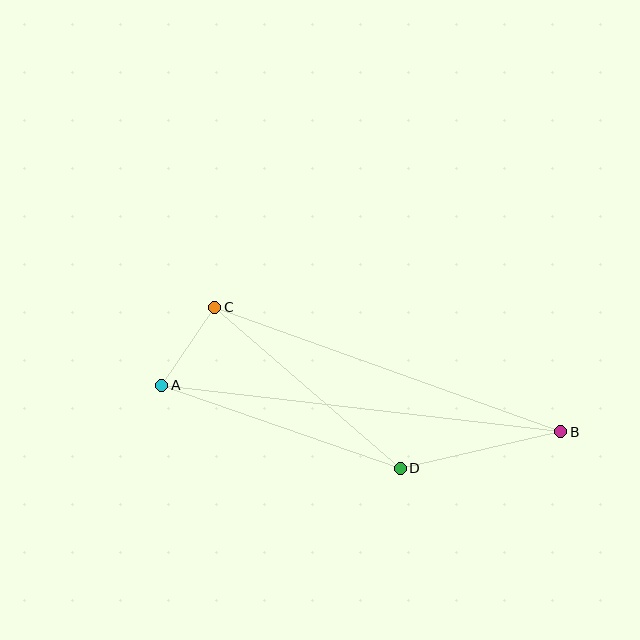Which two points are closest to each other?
Points A and C are closest to each other.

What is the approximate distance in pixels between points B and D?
The distance between B and D is approximately 164 pixels.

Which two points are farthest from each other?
Points A and B are farthest from each other.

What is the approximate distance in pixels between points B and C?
The distance between B and C is approximately 368 pixels.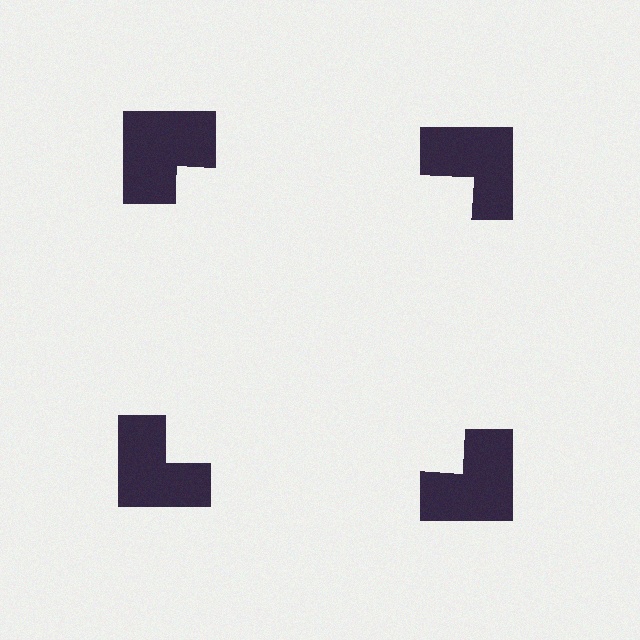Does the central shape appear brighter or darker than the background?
It typically appears slightly brighter than the background, even though no actual brightness change is drawn.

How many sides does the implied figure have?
4 sides.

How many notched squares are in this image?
There are 4 — one at each vertex of the illusory square.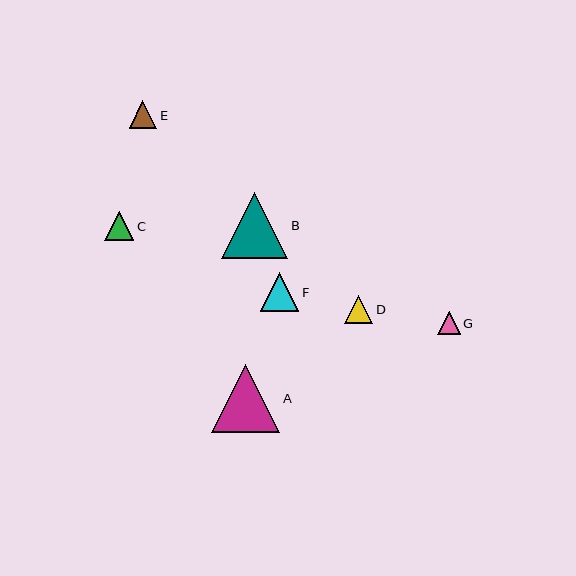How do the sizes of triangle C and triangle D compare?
Triangle C and triangle D are approximately the same size.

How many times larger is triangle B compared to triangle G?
Triangle B is approximately 3.0 times the size of triangle G.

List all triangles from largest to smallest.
From largest to smallest: A, B, F, C, D, E, G.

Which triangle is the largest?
Triangle A is the largest with a size of approximately 68 pixels.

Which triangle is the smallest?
Triangle G is the smallest with a size of approximately 22 pixels.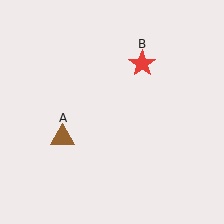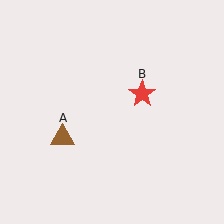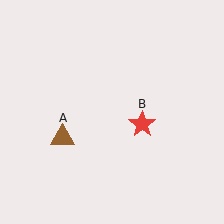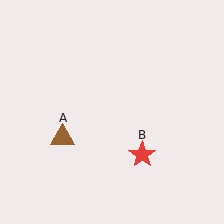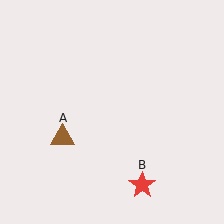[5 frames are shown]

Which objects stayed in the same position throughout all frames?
Brown triangle (object A) remained stationary.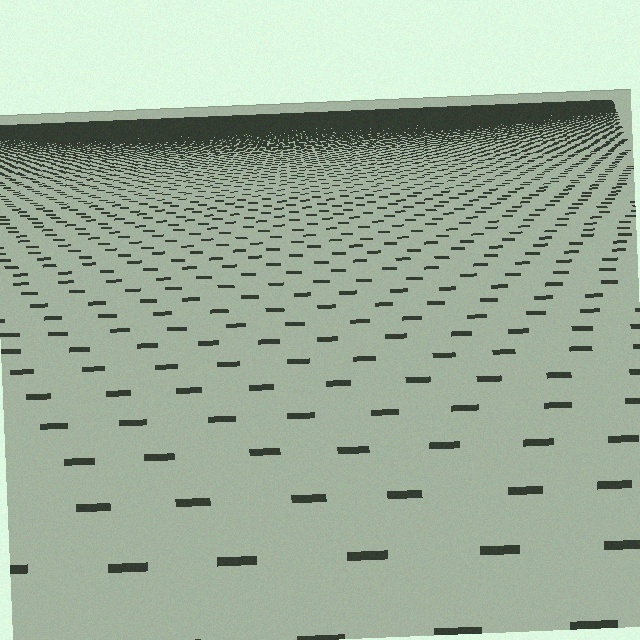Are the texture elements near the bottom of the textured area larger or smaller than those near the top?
Larger. Near the bottom, elements are closer to the viewer and appear at a bigger on-screen size.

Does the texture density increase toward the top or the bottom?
Density increases toward the top.